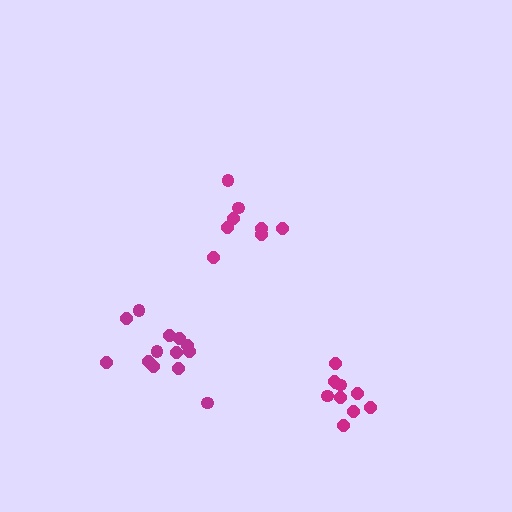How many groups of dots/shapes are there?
There are 3 groups.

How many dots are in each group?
Group 1: 8 dots, Group 2: 13 dots, Group 3: 10 dots (31 total).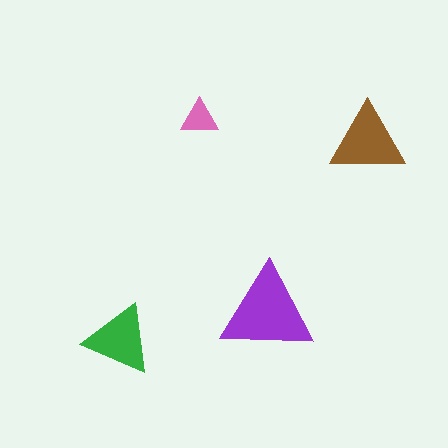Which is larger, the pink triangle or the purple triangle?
The purple one.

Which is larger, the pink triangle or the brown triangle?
The brown one.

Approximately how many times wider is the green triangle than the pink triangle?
About 2 times wider.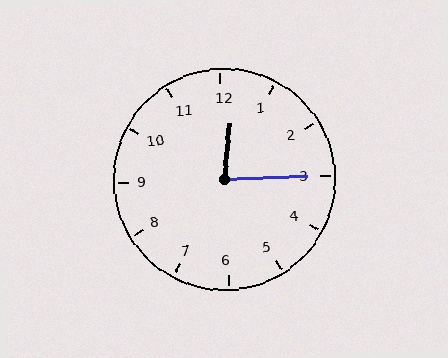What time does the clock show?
12:15.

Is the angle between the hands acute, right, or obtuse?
It is acute.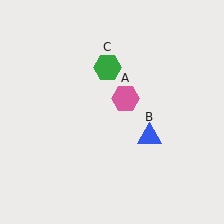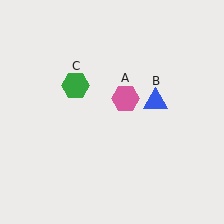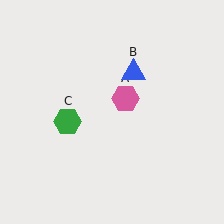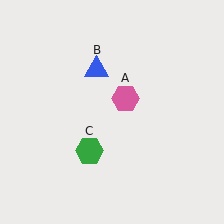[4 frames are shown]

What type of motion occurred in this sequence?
The blue triangle (object B), green hexagon (object C) rotated counterclockwise around the center of the scene.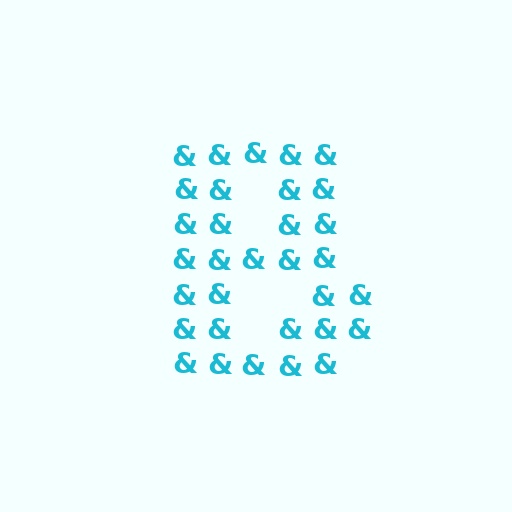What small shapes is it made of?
It is made of small ampersands.